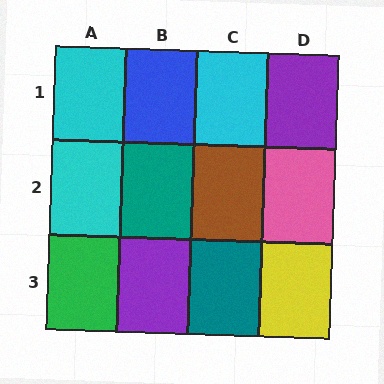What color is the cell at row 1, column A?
Cyan.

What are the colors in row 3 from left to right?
Green, purple, teal, yellow.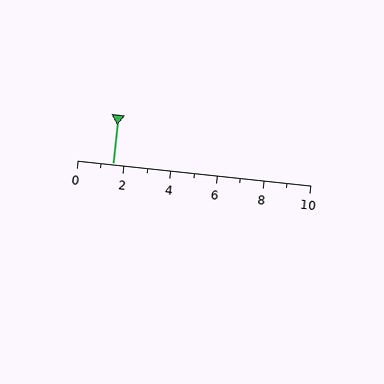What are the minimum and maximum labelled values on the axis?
The axis runs from 0 to 10.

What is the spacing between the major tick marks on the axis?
The major ticks are spaced 2 apart.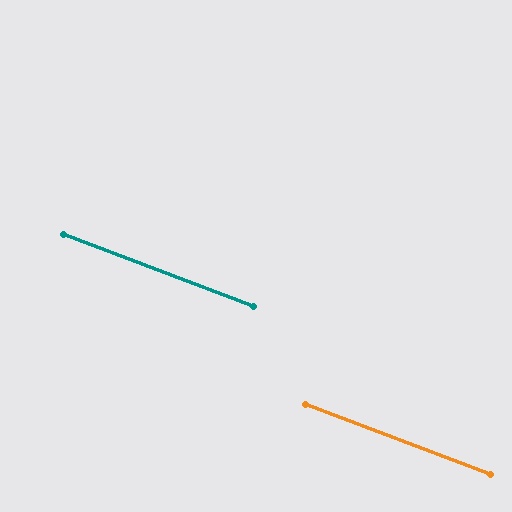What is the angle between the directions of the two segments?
Approximately 0 degrees.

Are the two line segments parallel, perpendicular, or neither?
Parallel — their directions differ by only 0.0°.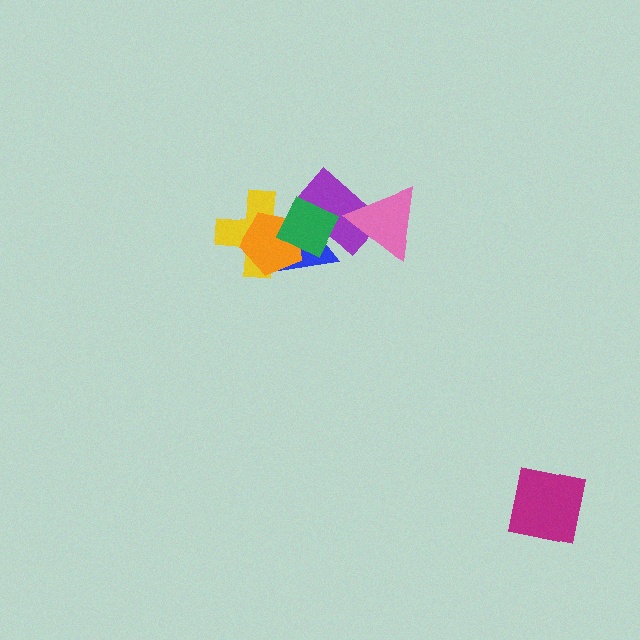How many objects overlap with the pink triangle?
1 object overlaps with the pink triangle.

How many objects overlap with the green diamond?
4 objects overlap with the green diamond.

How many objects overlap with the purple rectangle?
3 objects overlap with the purple rectangle.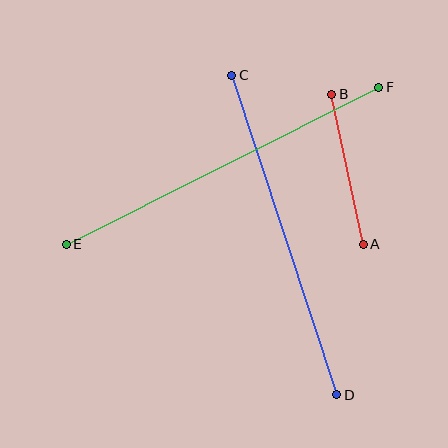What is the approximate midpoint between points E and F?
The midpoint is at approximately (223, 166) pixels.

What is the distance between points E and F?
The distance is approximately 349 pixels.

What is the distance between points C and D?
The distance is approximately 337 pixels.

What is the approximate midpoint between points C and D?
The midpoint is at approximately (284, 235) pixels.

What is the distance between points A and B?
The distance is approximately 153 pixels.